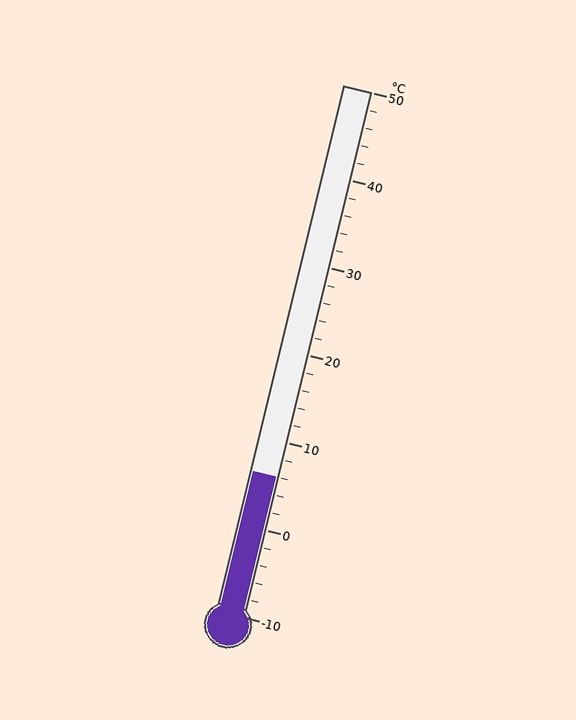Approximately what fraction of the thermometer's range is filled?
The thermometer is filled to approximately 25% of its range.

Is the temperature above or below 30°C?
The temperature is below 30°C.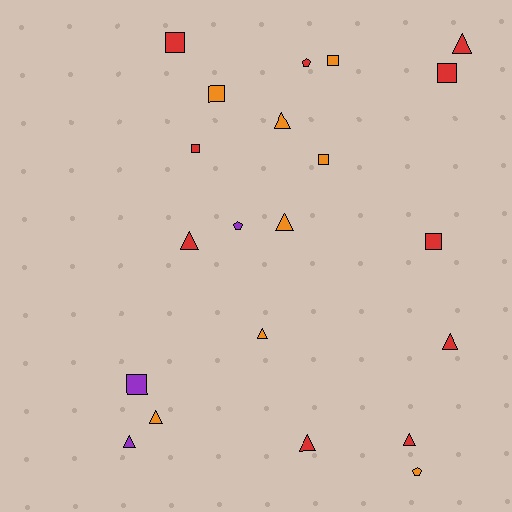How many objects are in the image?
There are 21 objects.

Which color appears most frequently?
Red, with 10 objects.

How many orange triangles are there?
There are 4 orange triangles.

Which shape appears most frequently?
Triangle, with 10 objects.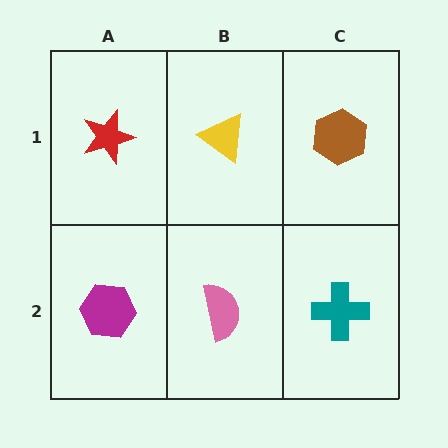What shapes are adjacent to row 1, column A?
A magenta hexagon (row 2, column A), a yellow triangle (row 1, column B).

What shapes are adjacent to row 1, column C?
A teal cross (row 2, column C), a yellow triangle (row 1, column B).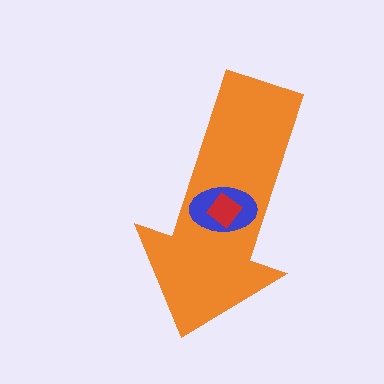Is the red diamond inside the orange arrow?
Yes.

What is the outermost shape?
The orange arrow.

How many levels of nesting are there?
3.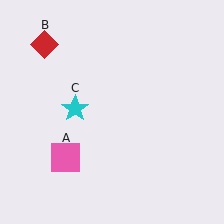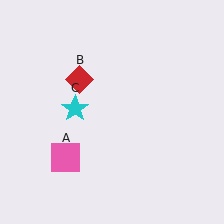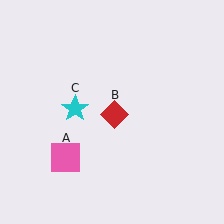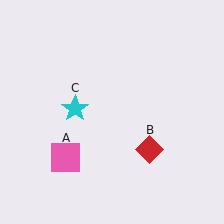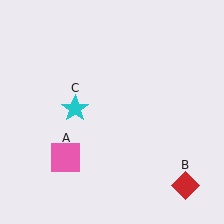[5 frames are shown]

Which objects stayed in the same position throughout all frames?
Pink square (object A) and cyan star (object C) remained stationary.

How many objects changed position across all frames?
1 object changed position: red diamond (object B).